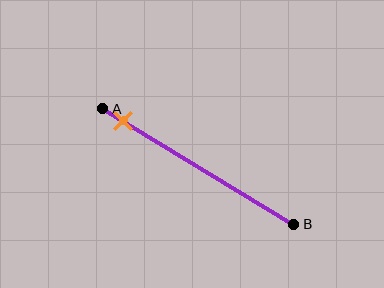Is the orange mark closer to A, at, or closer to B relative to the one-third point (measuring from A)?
The orange mark is closer to point A than the one-third point of segment AB.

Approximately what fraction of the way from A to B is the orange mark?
The orange mark is approximately 10% of the way from A to B.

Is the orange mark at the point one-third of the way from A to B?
No, the mark is at about 10% from A, not at the 33% one-third point.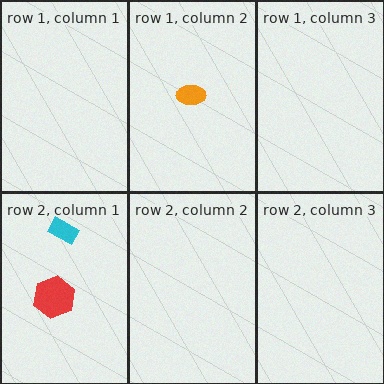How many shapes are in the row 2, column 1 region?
2.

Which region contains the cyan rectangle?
The row 2, column 1 region.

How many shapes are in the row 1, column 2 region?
1.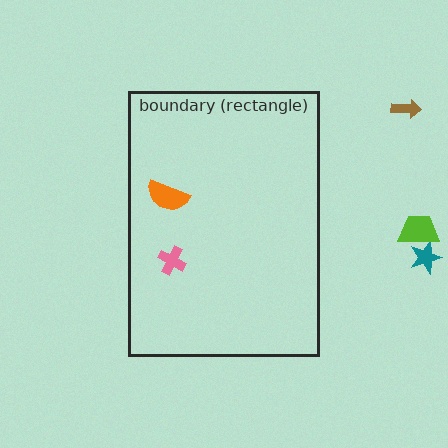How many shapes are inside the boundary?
2 inside, 3 outside.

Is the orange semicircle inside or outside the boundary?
Inside.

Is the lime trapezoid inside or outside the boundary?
Outside.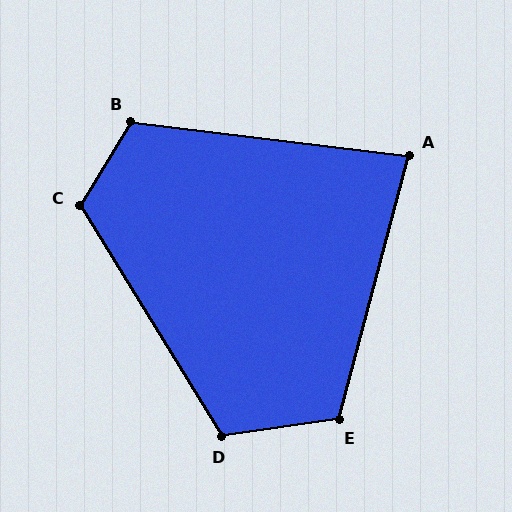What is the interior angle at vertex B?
Approximately 115 degrees (obtuse).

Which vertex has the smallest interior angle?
A, at approximately 82 degrees.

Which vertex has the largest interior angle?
C, at approximately 117 degrees.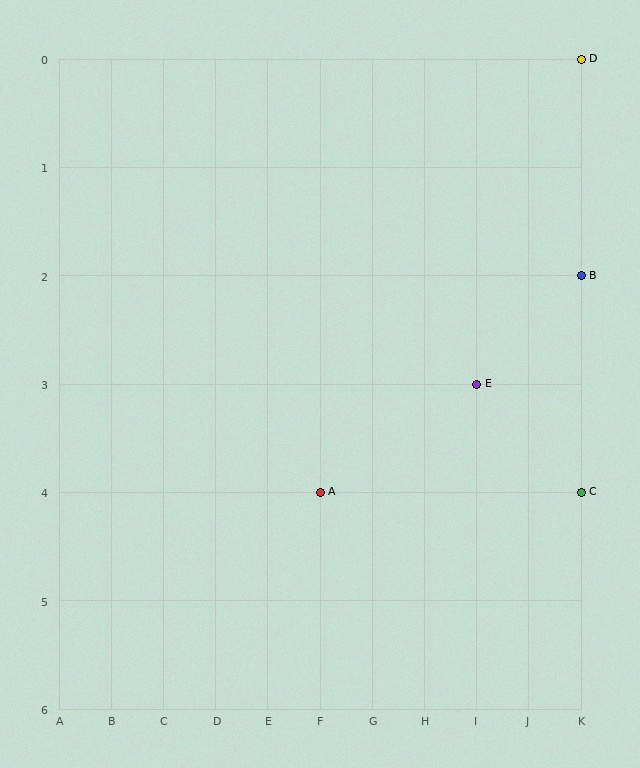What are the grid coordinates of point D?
Point D is at grid coordinates (K, 0).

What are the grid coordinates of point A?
Point A is at grid coordinates (F, 4).